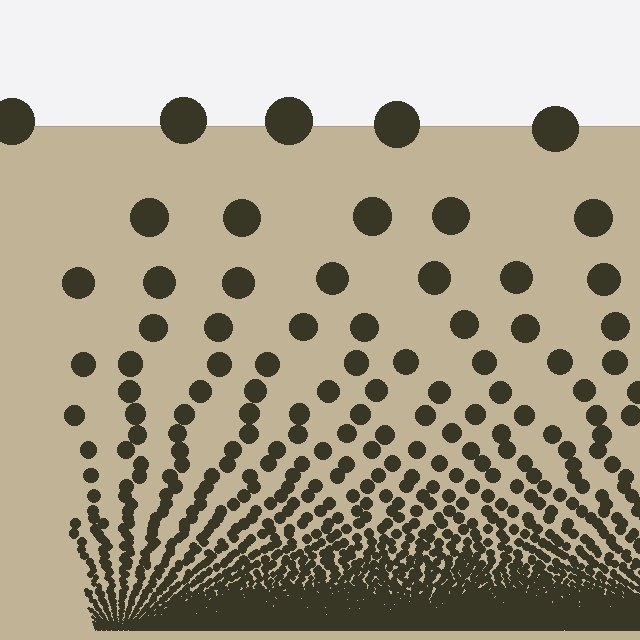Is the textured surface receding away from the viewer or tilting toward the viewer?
The surface appears to tilt toward the viewer. Texture elements get larger and sparser toward the top.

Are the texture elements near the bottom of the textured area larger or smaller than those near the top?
Smaller. The gradient is inverted — elements near the bottom are smaller and denser.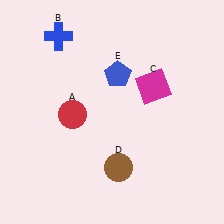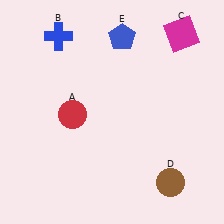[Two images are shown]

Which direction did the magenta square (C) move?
The magenta square (C) moved up.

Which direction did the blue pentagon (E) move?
The blue pentagon (E) moved up.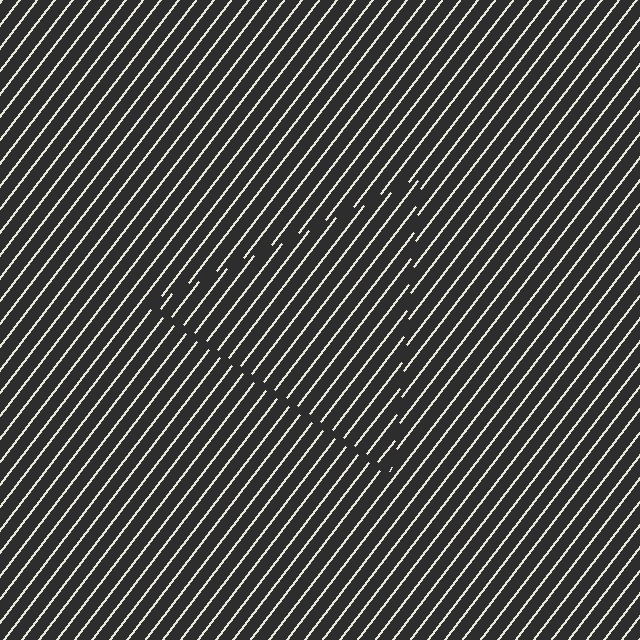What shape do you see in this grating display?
An illusory triangle. The interior of the shape contains the same grating, shifted by half a period — the contour is defined by the phase discontinuity where line-ends from the inner and outer gratings abut.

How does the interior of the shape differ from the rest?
The interior of the shape contains the same grating, shifted by half a period — the contour is defined by the phase discontinuity where line-ends from the inner and outer gratings abut.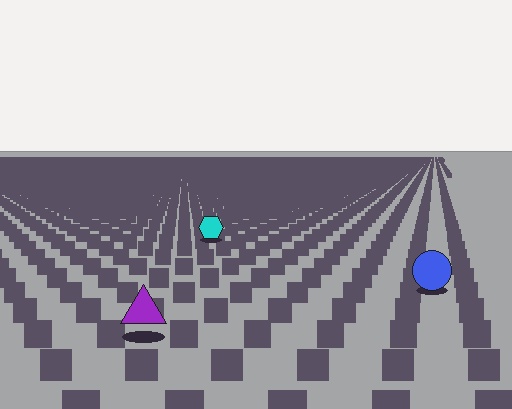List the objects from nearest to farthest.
From nearest to farthest: the purple triangle, the blue circle, the cyan hexagon.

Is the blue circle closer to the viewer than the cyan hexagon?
Yes. The blue circle is closer — you can tell from the texture gradient: the ground texture is coarser near it.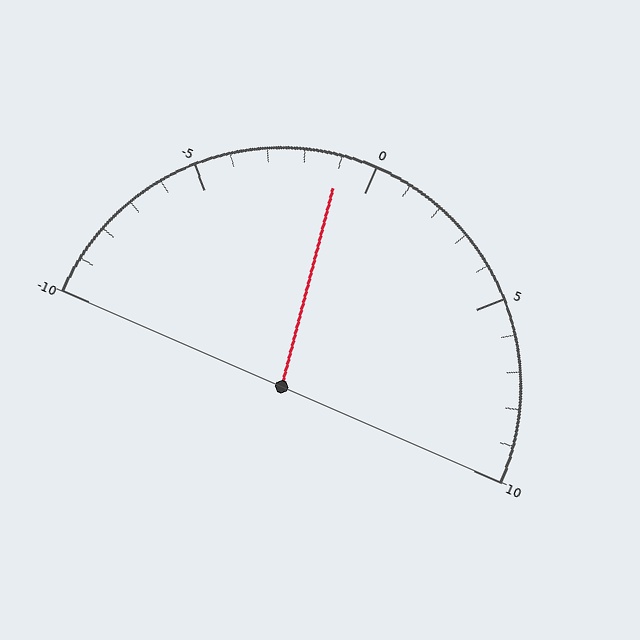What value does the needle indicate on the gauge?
The needle indicates approximately -1.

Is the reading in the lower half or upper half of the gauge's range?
The reading is in the lower half of the range (-10 to 10).